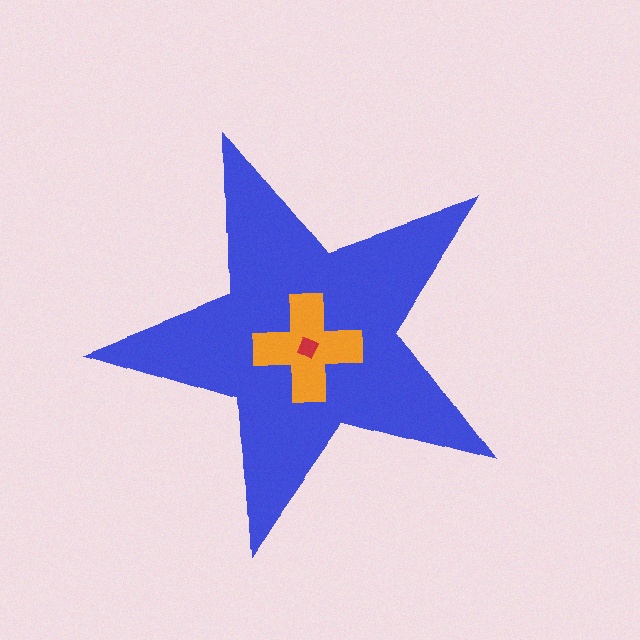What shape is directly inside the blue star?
The orange cross.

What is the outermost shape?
The blue star.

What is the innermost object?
The red diamond.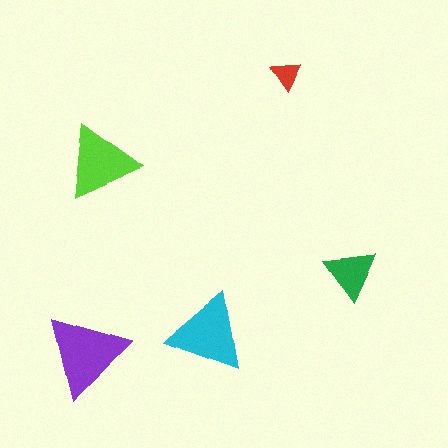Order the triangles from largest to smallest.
the purple one, the cyan one, the lime one, the green one, the red one.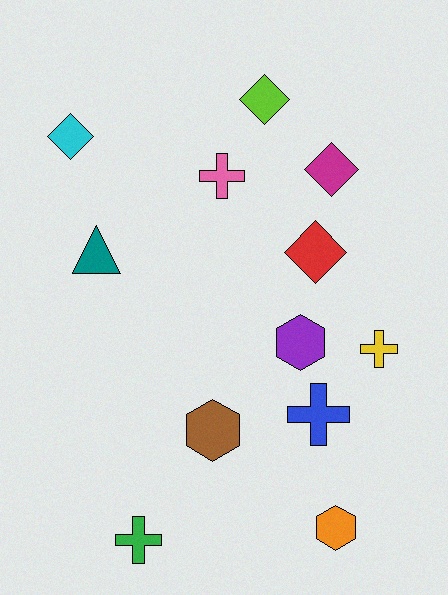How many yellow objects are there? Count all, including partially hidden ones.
There is 1 yellow object.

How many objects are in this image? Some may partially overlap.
There are 12 objects.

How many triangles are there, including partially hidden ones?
There is 1 triangle.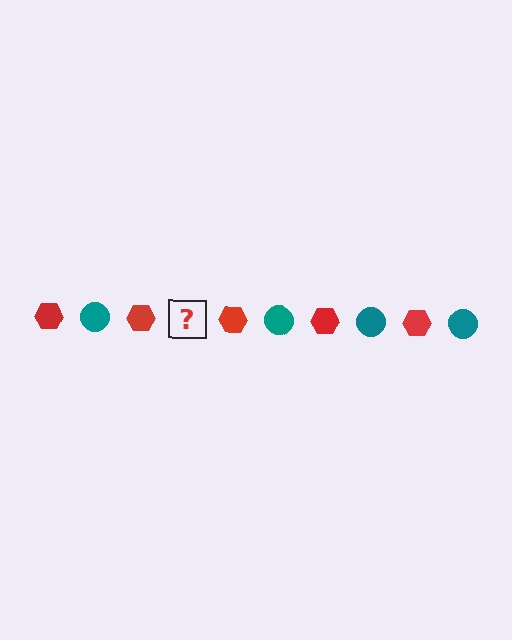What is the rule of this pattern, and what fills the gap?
The rule is that the pattern alternates between red hexagon and teal circle. The gap should be filled with a teal circle.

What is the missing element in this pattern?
The missing element is a teal circle.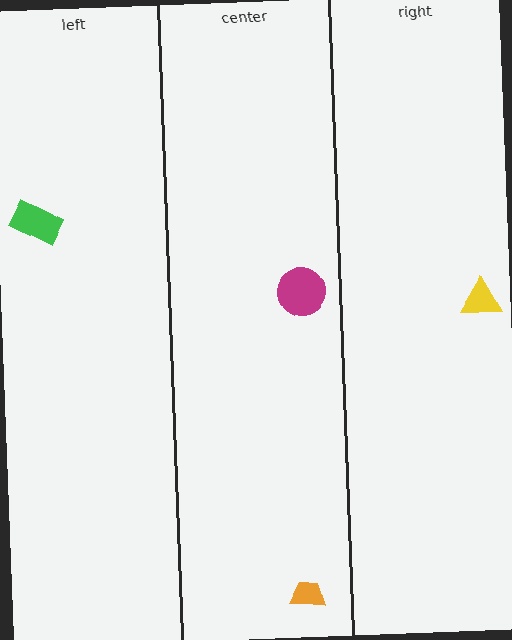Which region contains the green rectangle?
The left region.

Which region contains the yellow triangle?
The right region.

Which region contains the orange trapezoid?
The center region.